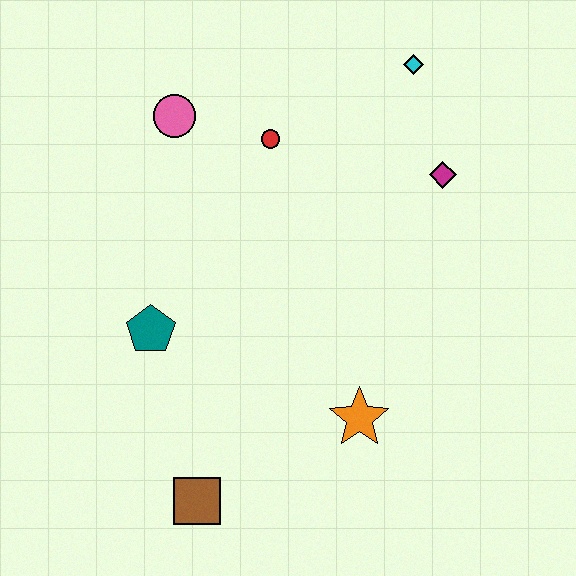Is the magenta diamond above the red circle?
No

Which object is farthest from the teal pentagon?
The cyan diamond is farthest from the teal pentagon.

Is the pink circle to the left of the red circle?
Yes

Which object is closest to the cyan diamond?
The magenta diamond is closest to the cyan diamond.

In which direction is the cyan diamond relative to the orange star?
The cyan diamond is above the orange star.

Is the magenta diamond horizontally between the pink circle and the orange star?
No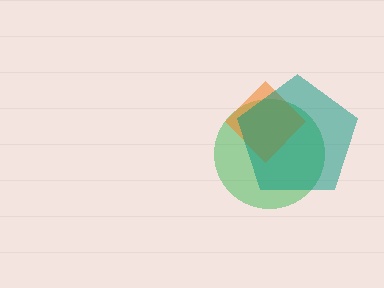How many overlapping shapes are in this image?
There are 3 overlapping shapes in the image.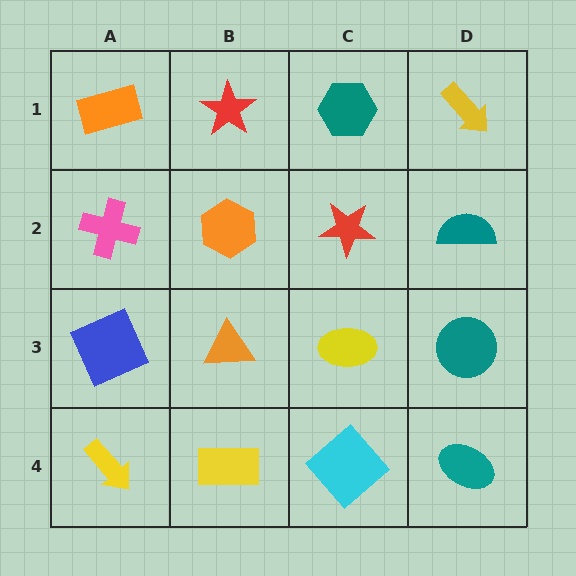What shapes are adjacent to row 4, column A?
A blue square (row 3, column A), a yellow rectangle (row 4, column B).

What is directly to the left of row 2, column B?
A pink cross.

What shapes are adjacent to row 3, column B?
An orange hexagon (row 2, column B), a yellow rectangle (row 4, column B), a blue square (row 3, column A), a yellow ellipse (row 3, column C).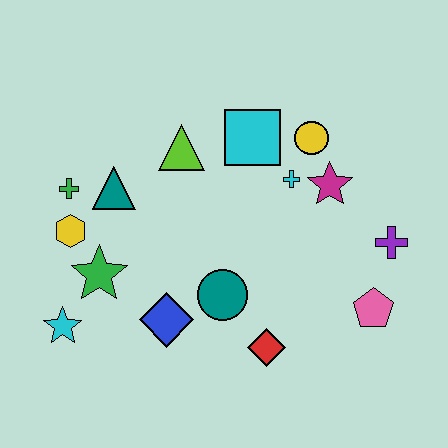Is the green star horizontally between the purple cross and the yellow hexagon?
Yes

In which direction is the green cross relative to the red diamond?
The green cross is to the left of the red diamond.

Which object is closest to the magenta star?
The cyan cross is closest to the magenta star.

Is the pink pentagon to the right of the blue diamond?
Yes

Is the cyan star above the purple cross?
No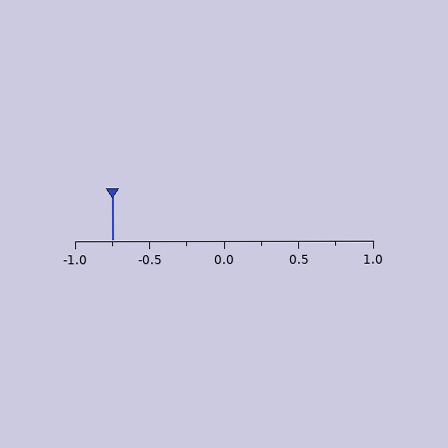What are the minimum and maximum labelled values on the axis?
The axis runs from -1.0 to 1.0.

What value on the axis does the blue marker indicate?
The marker indicates approximately -0.75.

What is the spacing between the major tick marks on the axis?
The major ticks are spaced 0.5 apart.